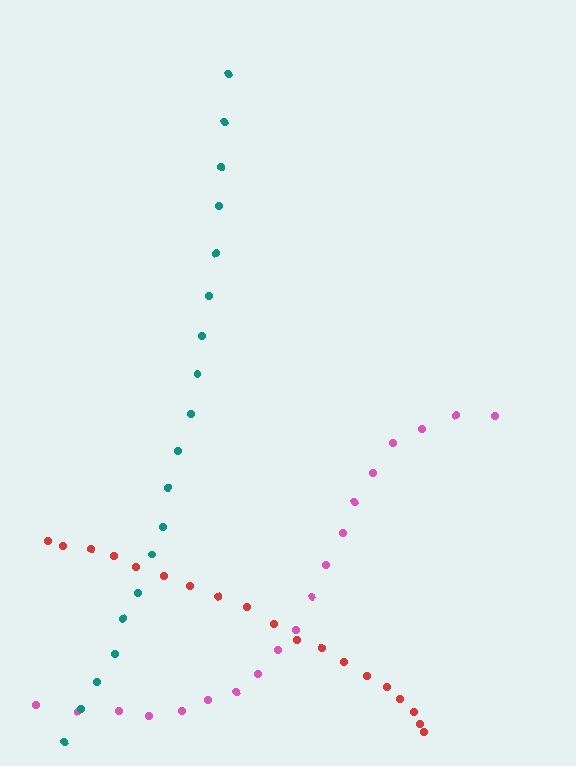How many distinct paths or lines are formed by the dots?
There are 3 distinct paths.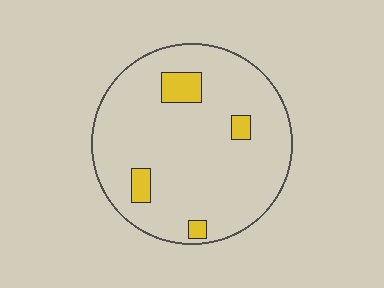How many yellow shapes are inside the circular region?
4.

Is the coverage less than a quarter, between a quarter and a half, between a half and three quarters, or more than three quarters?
Less than a quarter.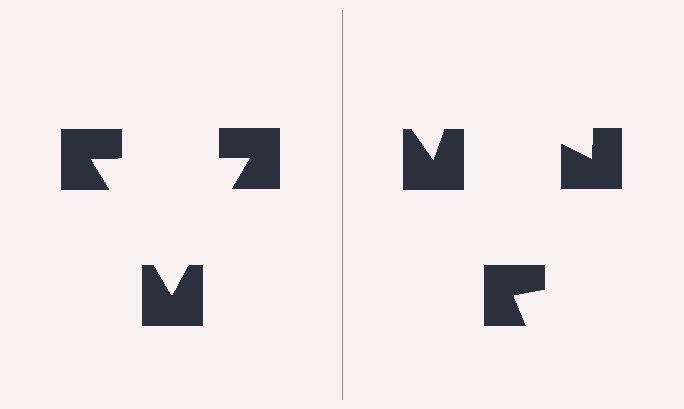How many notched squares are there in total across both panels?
6 — 3 on each side.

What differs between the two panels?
The notched squares are positioned identically on both sides; only the wedge orientations differ. On the left they align to a triangle; on the right they are misaligned.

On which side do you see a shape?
An illusory triangle appears on the left side. On the right side the wedge cuts are rotated, so no coherent shape forms.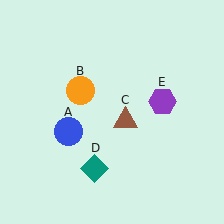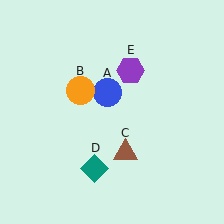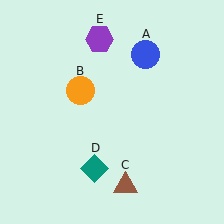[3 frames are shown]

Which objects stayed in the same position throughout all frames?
Orange circle (object B) and teal diamond (object D) remained stationary.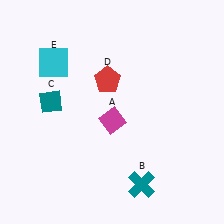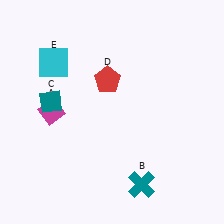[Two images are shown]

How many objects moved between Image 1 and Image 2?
1 object moved between the two images.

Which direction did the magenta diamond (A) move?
The magenta diamond (A) moved left.